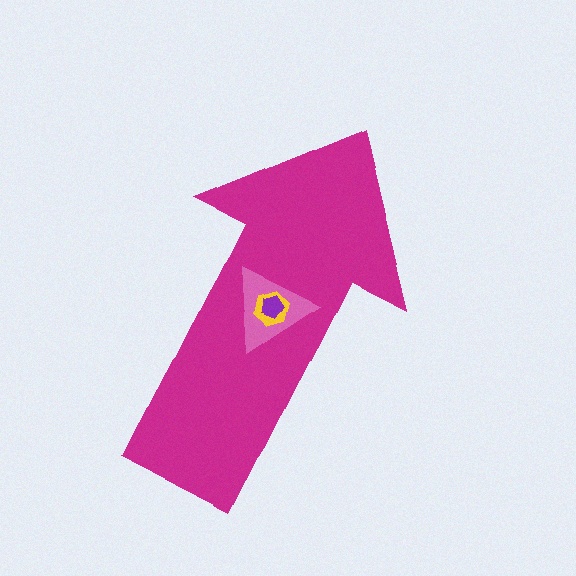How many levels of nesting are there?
4.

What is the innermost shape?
The purple pentagon.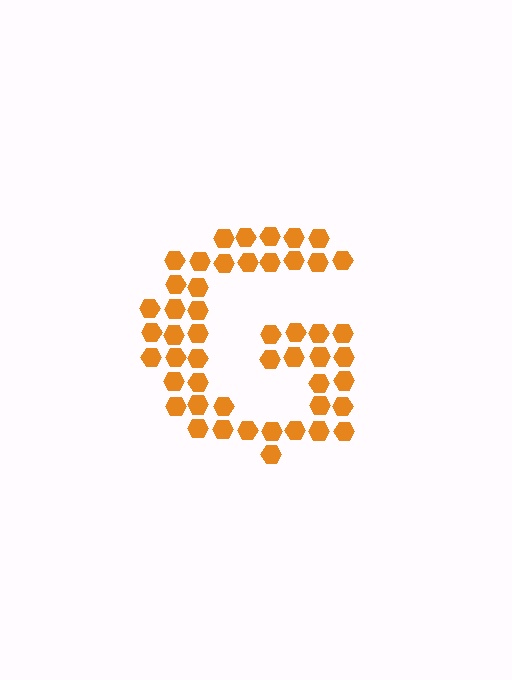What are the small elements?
The small elements are hexagons.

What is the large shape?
The large shape is the letter G.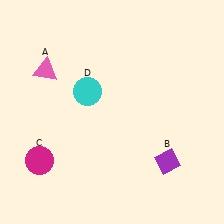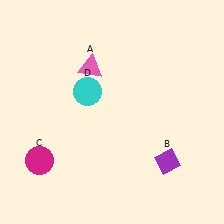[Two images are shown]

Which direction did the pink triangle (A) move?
The pink triangle (A) moved right.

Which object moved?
The pink triangle (A) moved right.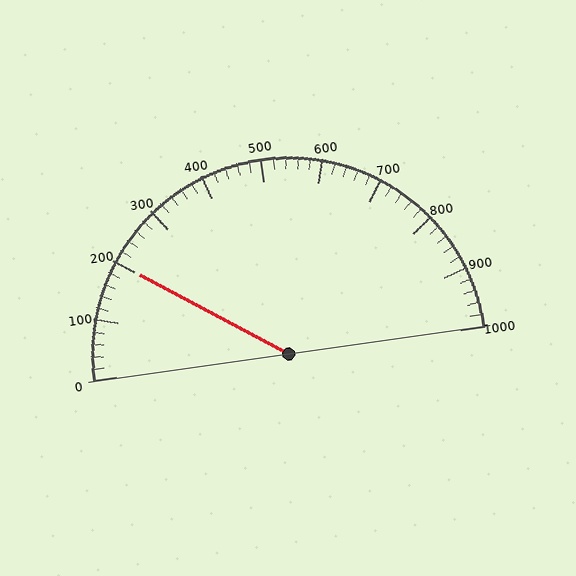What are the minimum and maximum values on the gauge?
The gauge ranges from 0 to 1000.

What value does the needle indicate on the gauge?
The needle indicates approximately 200.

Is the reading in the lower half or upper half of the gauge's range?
The reading is in the lower half of the range (0 to 1000).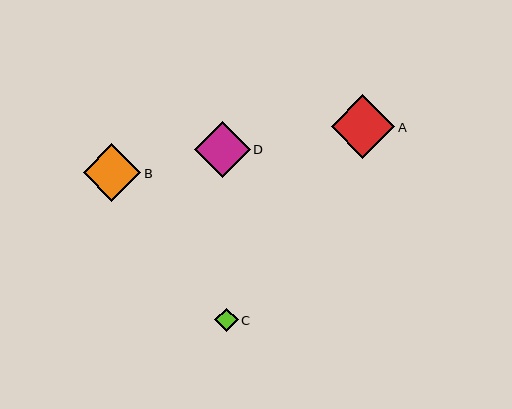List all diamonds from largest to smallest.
From largest to smallest: A, B, D, C.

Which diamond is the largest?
Diamond A is the largest with a size of approximately 64 pixels.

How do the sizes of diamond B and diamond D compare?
Diamond B and diamond D are approximately the same size.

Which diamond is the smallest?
Diamond C is the smallest with a size of approximately 23 pixels.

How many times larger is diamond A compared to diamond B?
Diamond A is approximately 1.1 times the size of diamond B.